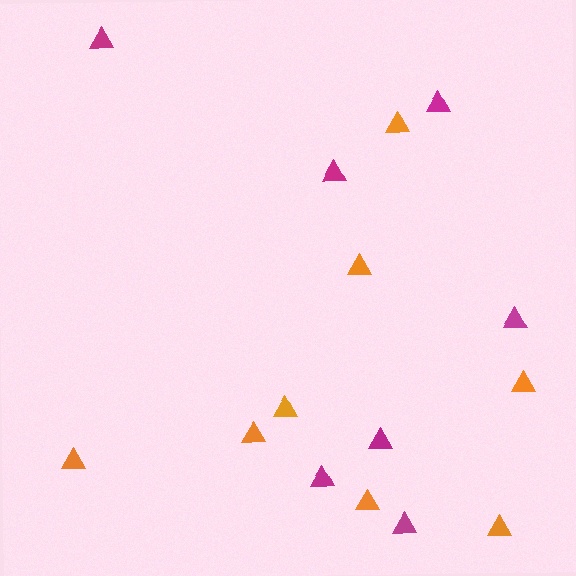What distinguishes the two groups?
There are 2 groups: one group of magenta triangles (7) and one group of orange triangles (8).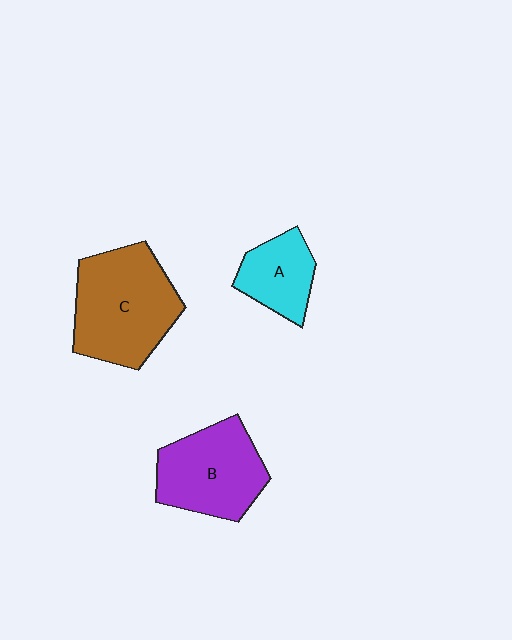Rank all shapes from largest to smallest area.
From largest to smallest: C (brown), B (purple), A (cyan).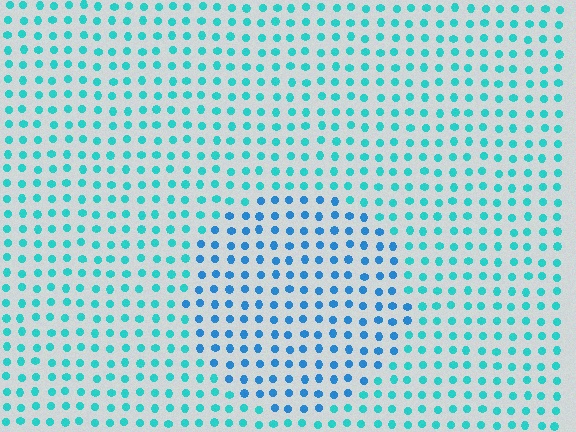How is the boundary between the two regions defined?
The boundary is defined purely by a slight shift in hue (about 30 degrees). Spacing, size, and orientation are identical on both sides.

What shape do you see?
I see a circle.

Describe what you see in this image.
The image is filled with small cyan elements in a uniform arrangement. A circle-shaped region is visible where the elements are tinted to a slightly different hue, forming a subtle color boundary.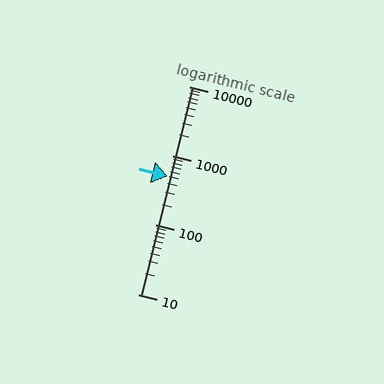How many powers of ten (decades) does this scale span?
The scale spans 3 decades, from 10 to 10000.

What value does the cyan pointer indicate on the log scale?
The pointer indicates approximately 510.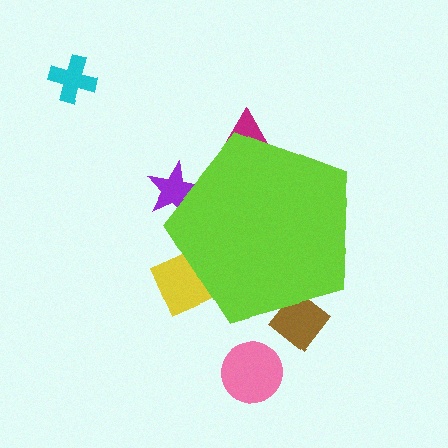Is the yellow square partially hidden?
Yes, the yellow square is partially hidden behind the lime pentagon.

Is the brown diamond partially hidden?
Yes, the brown diamond is partially hidden behind the lime pentagon.